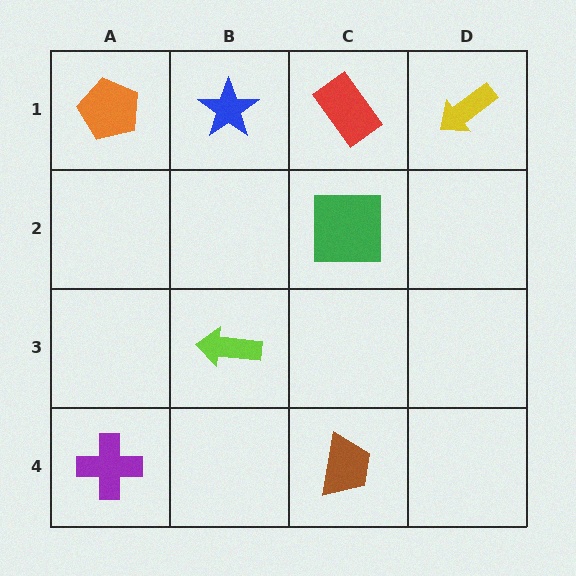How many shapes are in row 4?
2 shapes.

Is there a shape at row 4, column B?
No, that cell is empty.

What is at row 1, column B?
A blue star.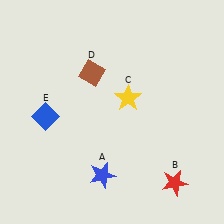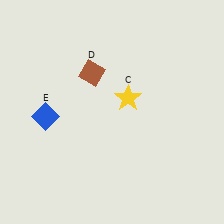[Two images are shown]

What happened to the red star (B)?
The red star (B) was removed in Image 2. It was in the bottom-right area of Image 1.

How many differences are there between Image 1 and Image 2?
There are 2 differences between the two images.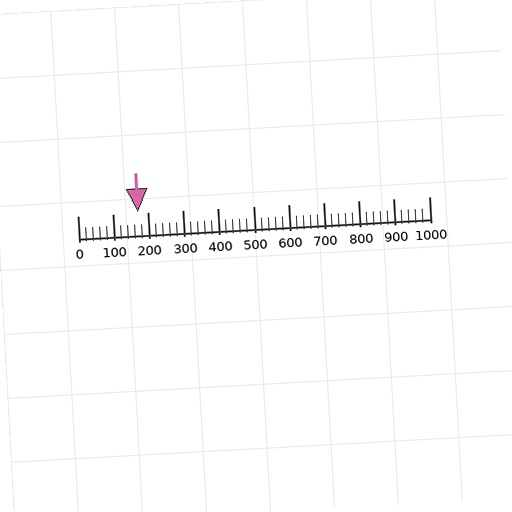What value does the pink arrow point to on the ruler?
The pink arrow points to approximately 173.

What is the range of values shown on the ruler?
The ruler shows values from 0 to 1000.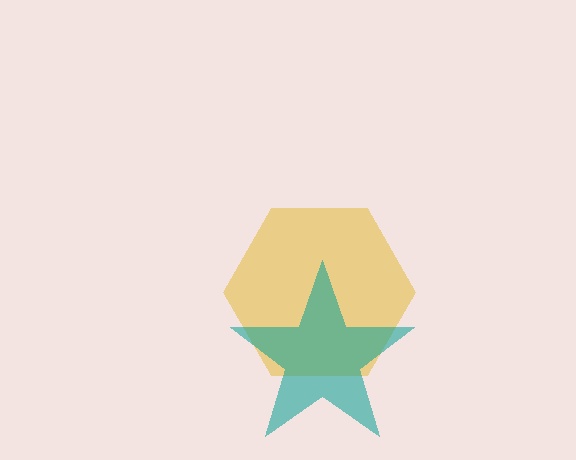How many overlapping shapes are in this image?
There are 2 overlapping shapes in the image.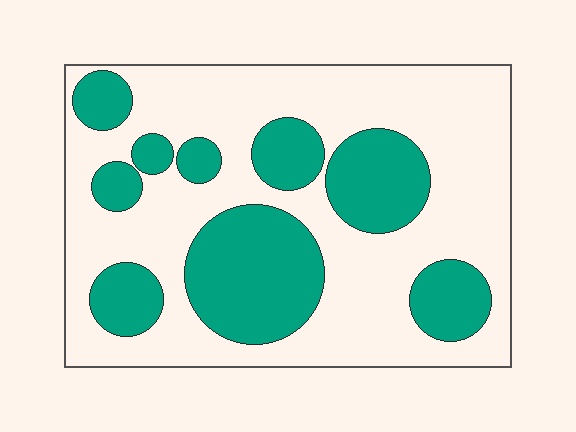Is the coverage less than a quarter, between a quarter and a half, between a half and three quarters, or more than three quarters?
Between a quarter and a half.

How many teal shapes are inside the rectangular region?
9.